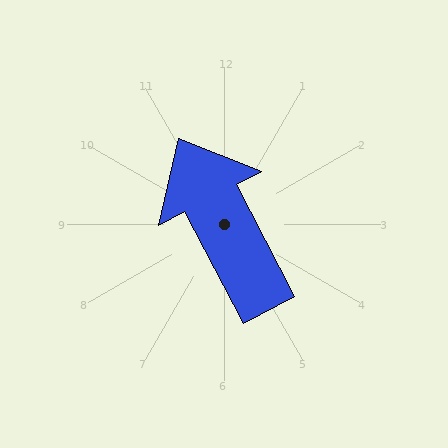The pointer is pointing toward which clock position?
Roughly 11 o'clock.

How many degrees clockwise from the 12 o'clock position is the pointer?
Approximately 332 degrees.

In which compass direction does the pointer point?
Northwest.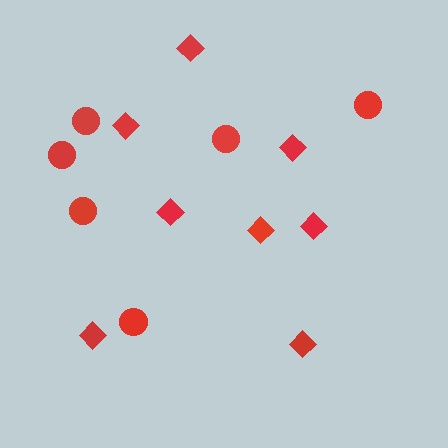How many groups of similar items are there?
There are 2 groups: one group of diamonds (8) and one group of circles (6).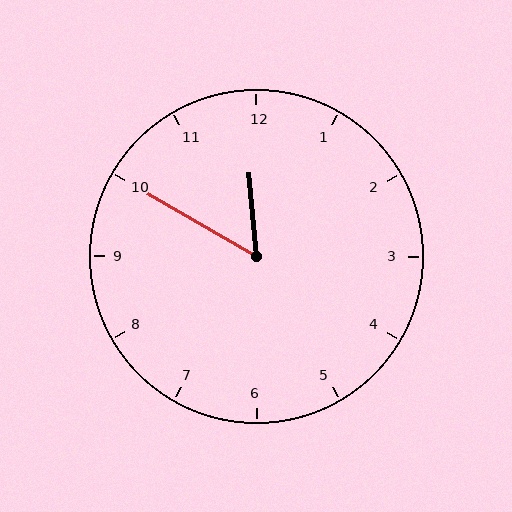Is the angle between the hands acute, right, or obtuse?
It is acute.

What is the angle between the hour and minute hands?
Approximately 55 degrees.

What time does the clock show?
11:50.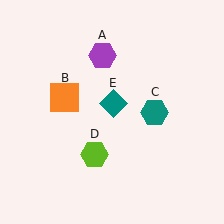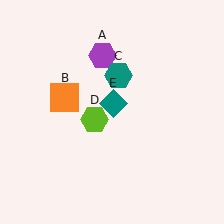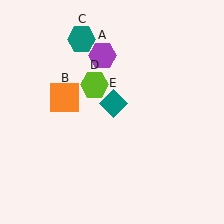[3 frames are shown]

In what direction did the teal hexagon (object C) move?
The teal hexagon (object C) moved up and to the left.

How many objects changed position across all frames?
2 objects changed position: teal hexagon (object C), lime hexagon (object D).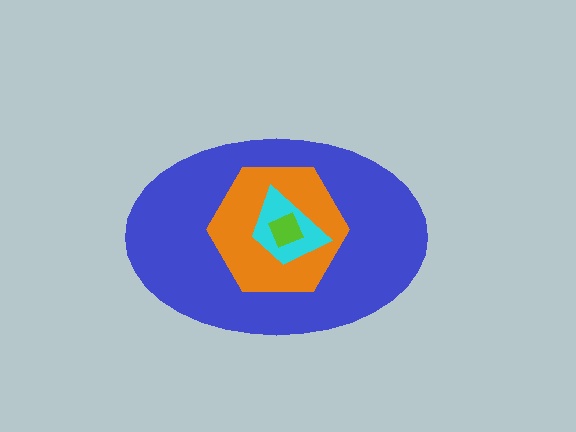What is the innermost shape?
The lime diamond.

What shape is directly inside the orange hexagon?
The cyan trapezoid.